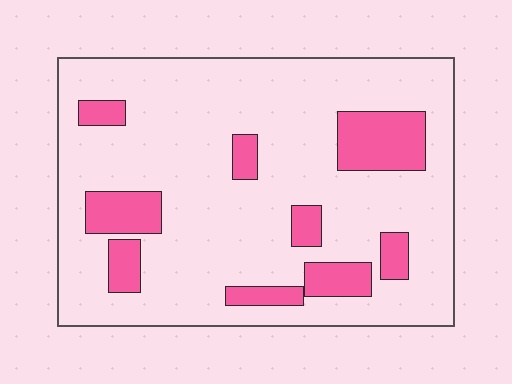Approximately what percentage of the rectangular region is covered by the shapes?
Approximately 20%.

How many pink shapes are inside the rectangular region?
9.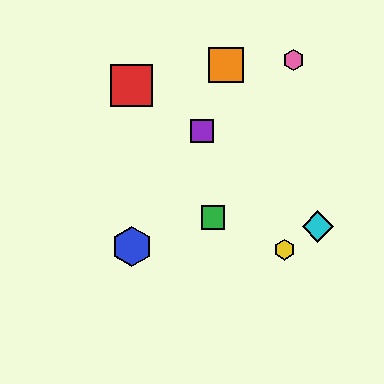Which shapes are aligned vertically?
The red square, the blue hexagon are aligned vertically.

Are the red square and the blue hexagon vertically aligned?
Yes, both are at x≈132.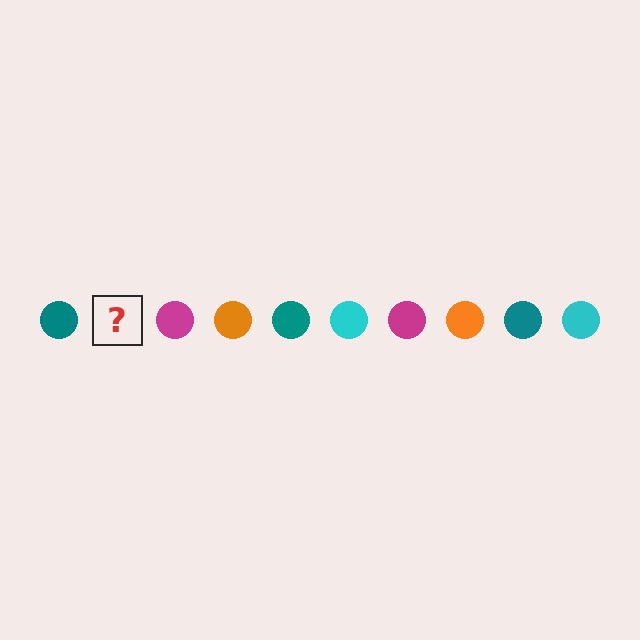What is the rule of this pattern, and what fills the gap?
The rule is that the pattern cycles through teal, cyan, magenta, orange circles. The gap should be filled with a cyan circle.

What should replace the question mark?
The question mark should be replaced with a cyan circle.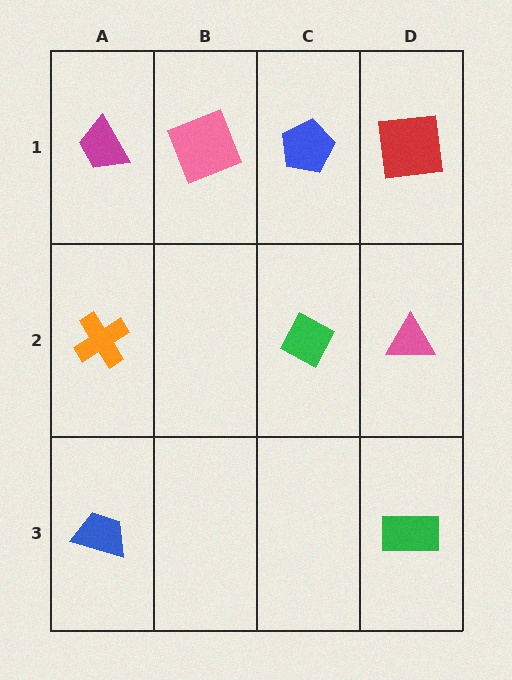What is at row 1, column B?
A pink square.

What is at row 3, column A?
A blue trapezoid.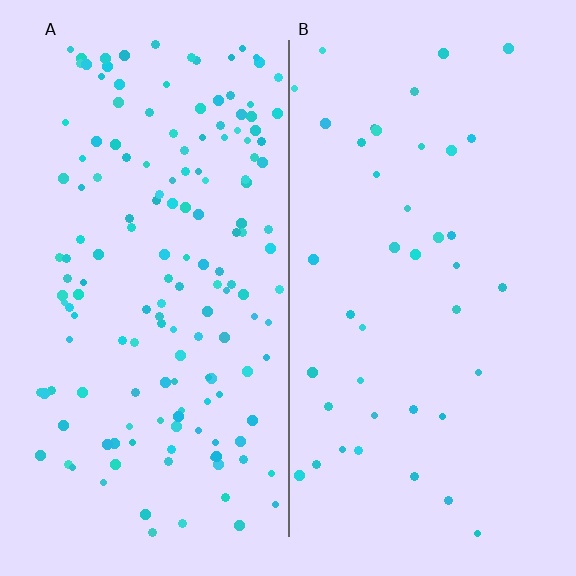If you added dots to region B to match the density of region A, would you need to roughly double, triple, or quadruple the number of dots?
Approximately quadruple.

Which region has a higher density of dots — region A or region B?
A (the left).